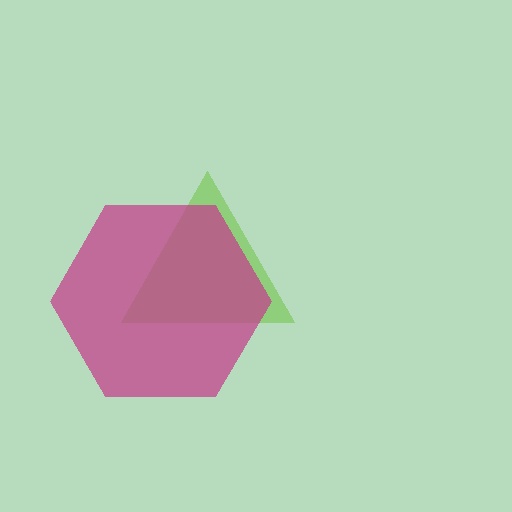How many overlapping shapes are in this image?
There are 2 overlapping shapes in the image.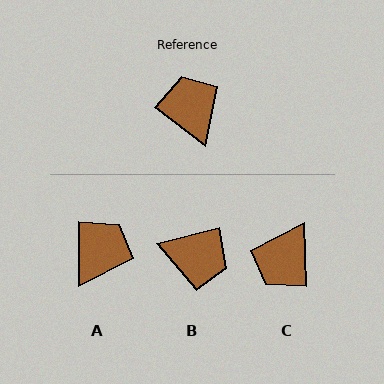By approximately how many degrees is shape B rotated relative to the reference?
Approximately 128 degrees clockwise.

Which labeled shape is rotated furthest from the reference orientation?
C, about 129 degrees away.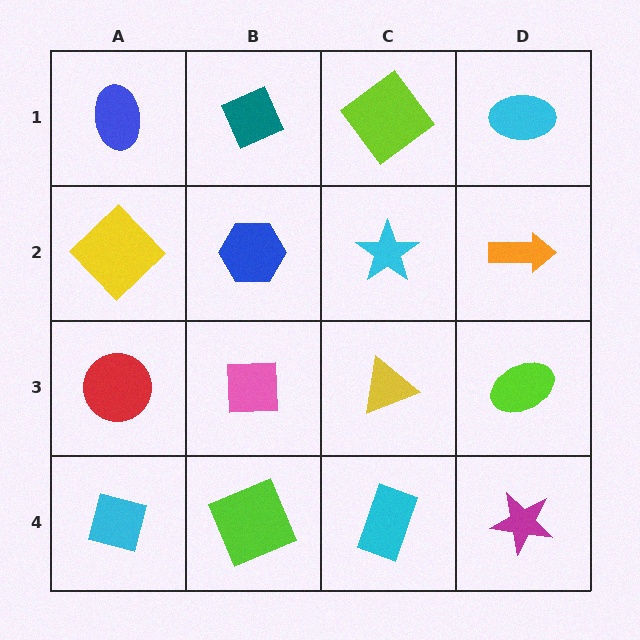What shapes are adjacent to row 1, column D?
An orange arrow (row 2, column D), a lime diamond (row 1, column C).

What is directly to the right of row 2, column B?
A cyan star.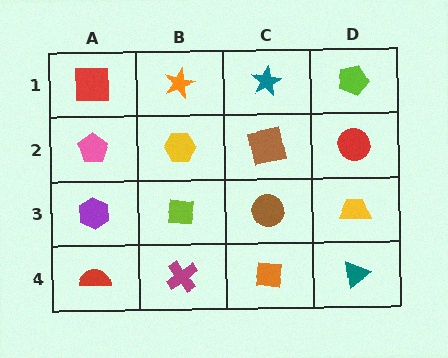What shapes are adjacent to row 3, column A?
A pink pentagon (row 2, column A), a red semicircle (row 4, column A), a lime square (row 3, column B).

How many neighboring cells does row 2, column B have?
4.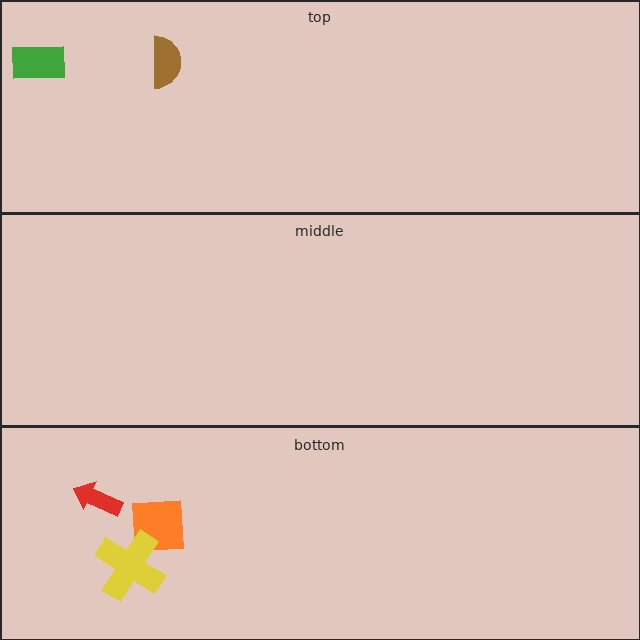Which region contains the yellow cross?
The bottom region.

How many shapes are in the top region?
2.